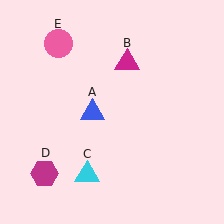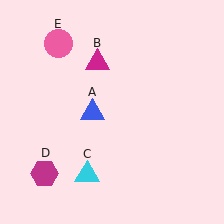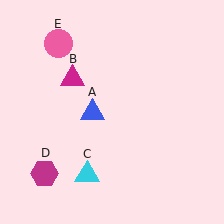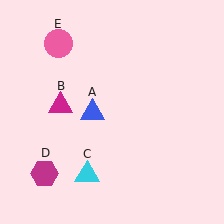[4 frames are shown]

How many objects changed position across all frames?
1 object changed position: magenta triangle (object B).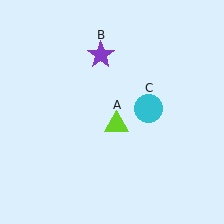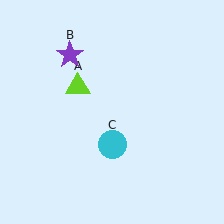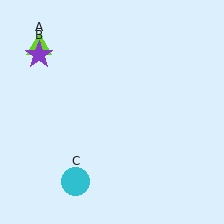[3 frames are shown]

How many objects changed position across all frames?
3 objects changed position: lime triangle (object A), purple star (object B), cyan circle (object C).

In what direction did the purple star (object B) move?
The purple star (object B) moved left.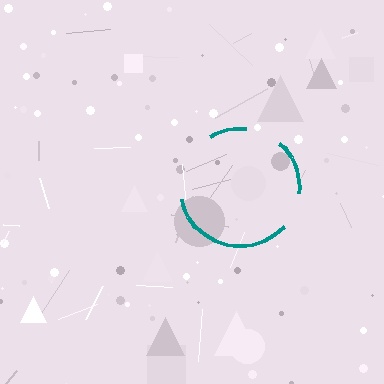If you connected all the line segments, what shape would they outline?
They would outline a circle.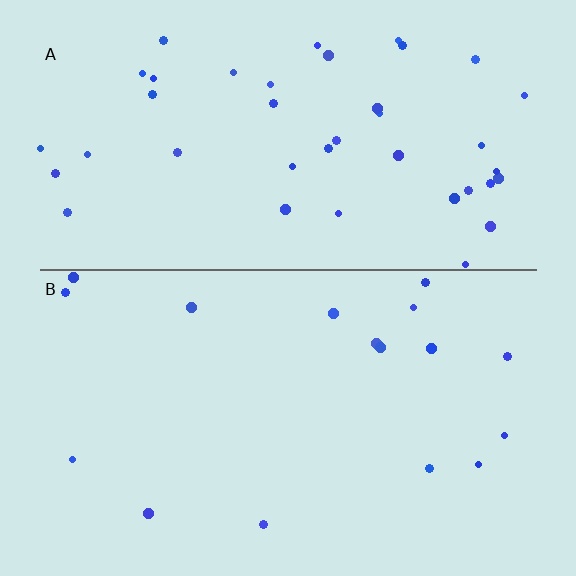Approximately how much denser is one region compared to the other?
Approximately 2.5× — region A over region B.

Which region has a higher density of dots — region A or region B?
A (the top).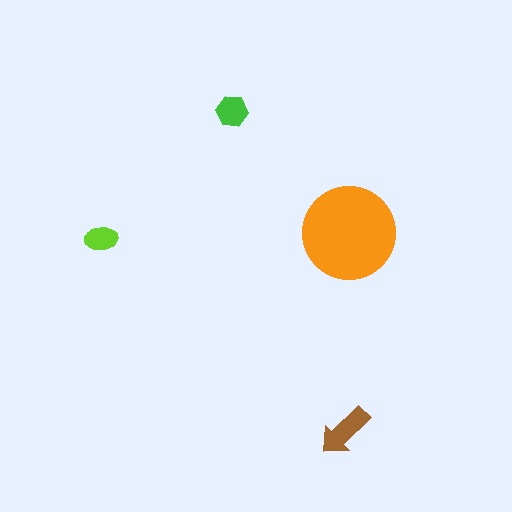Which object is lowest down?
The brown arrow is bottommost.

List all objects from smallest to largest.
The lime ellipse, the green hexagon, the brown arrow, the orange circle.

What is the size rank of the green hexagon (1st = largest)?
3rd.